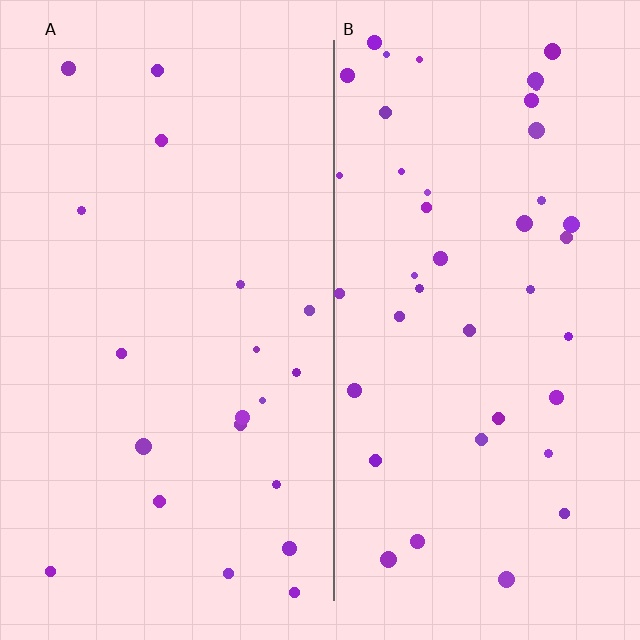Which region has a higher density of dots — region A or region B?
B (the right).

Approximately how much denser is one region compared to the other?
Approximately 2.1× — region B over region A.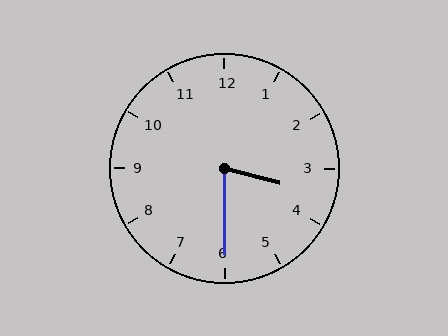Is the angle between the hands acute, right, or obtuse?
It is acute.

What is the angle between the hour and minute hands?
Approximately 75 degrees.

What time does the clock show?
3:30.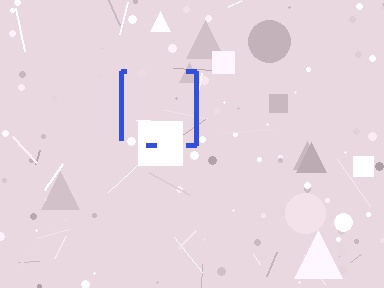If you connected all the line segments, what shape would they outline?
They would outline a square.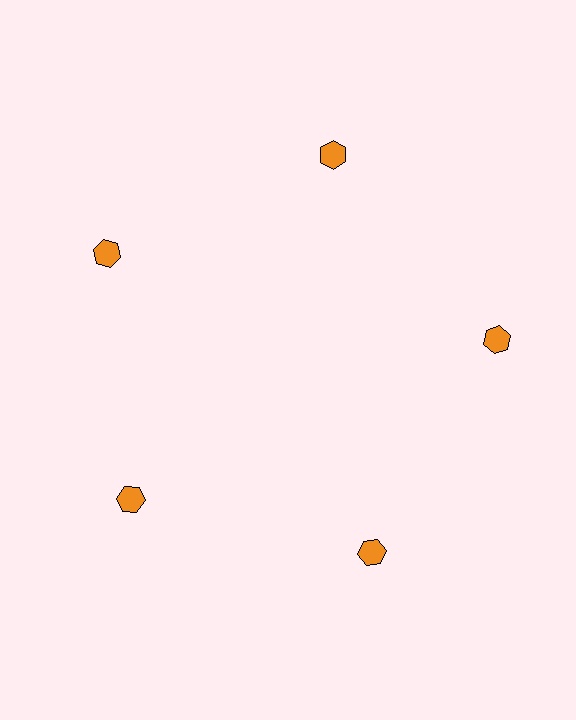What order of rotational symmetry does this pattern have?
This pattern has 5-fold rotational symmetry.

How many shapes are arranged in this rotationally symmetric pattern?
There are 5 shapes, arranged in 5 groups of 1.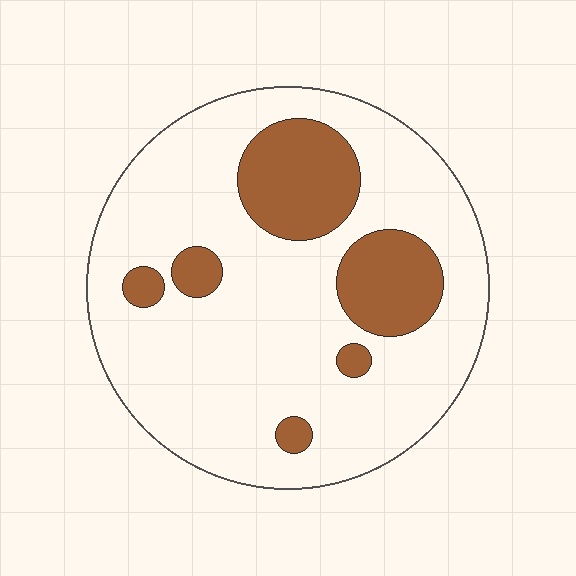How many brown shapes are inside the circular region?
6.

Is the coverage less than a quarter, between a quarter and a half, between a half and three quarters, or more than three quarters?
Less than a quarter.